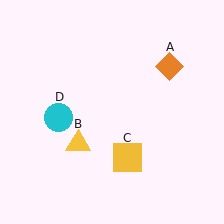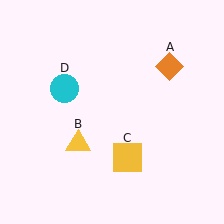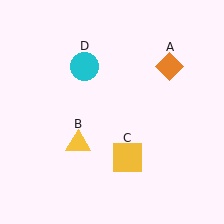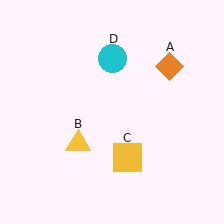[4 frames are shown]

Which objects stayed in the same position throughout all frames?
Orange diamond (object A) and yellow triangle (object B) and yellow square (object C) remained stationary.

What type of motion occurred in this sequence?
The cyan circle (object D) rotated clockwise around the center of the scene.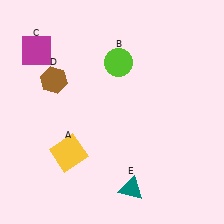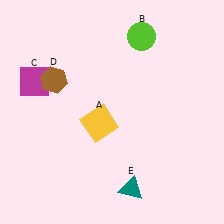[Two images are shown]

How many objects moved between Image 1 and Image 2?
3 objects moved between the two images.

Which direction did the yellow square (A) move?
The yellow square (A) moved right.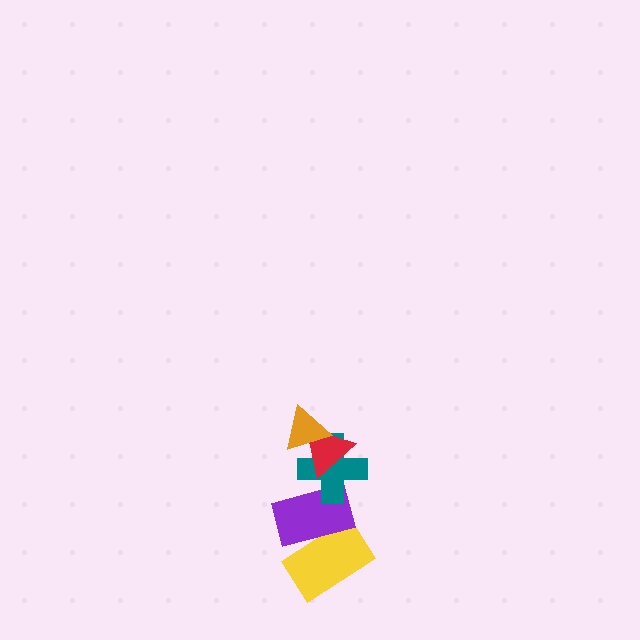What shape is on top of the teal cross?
The red triangle is on top of the teal cross.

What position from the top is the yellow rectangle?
The yellow rectangle is 5th from the top.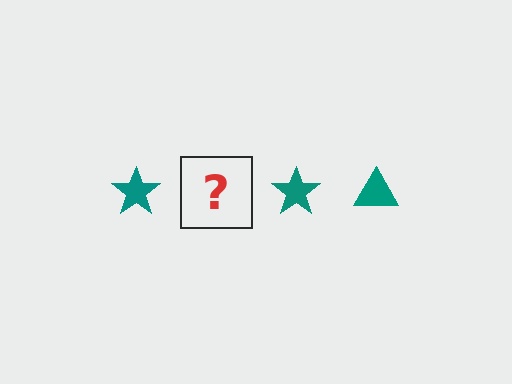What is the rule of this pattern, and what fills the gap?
The rule is that the pattern cycles through star, triangle shapes in teal. The gap should be filled with a teal triangle.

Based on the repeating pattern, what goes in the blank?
The blank should be a teal triangle.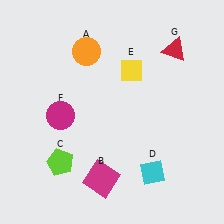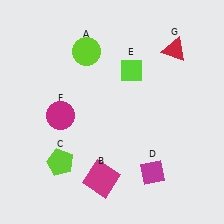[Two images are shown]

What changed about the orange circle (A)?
In Image 1, A is orange. In Image 2, it changed to lime.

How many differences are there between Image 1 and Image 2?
There are 3 differences between the two images.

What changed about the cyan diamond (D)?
In Image 1, D is cyan. In Image 2, it changed to magenta.